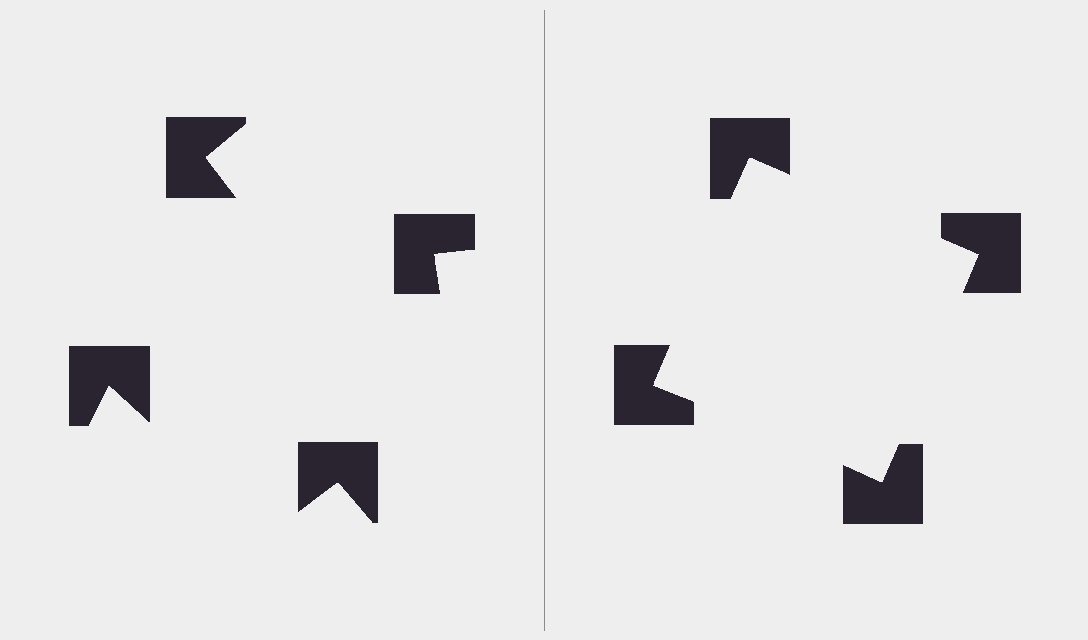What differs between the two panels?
The notched squares are positioned identically on both sides; only the wedge orientations differ. On the right they align to a square; on the left they are misaligned.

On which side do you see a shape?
An illusory square appears on the right side. On the left side the wedge cuts are rotated, so no coherent shape forms.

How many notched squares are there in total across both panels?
8 — 4 on each side.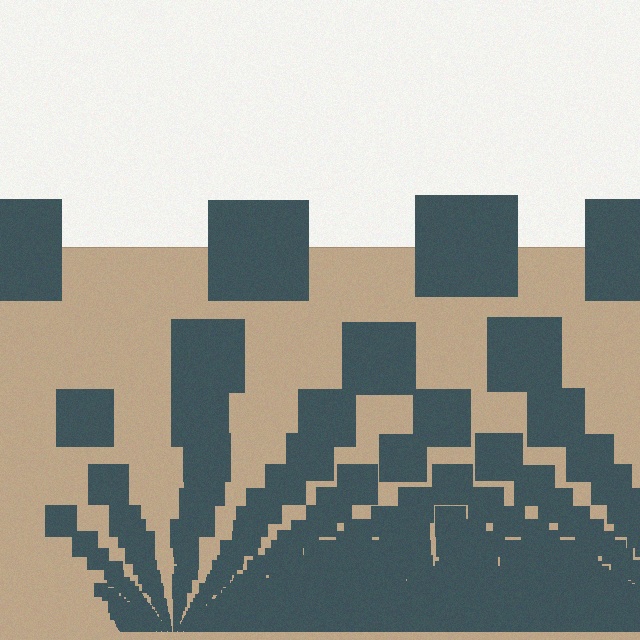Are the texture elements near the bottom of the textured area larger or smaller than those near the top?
Smaller. The gradient is inverted — elements near the bottom are smaller and denser.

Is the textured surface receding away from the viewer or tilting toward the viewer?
The surface appears to tilt toward the viewer. Texture elements get larger and sparser toward the top.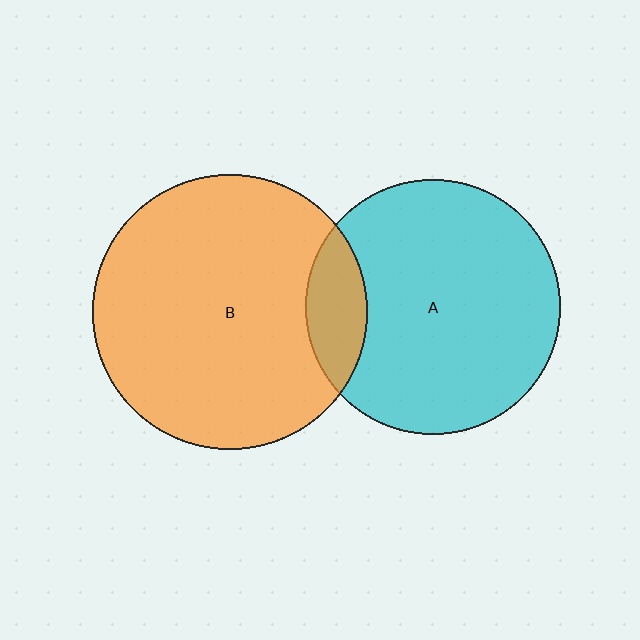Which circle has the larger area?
Circle B (orange).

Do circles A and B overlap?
Yes.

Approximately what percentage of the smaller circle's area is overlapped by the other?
Approximately 15%.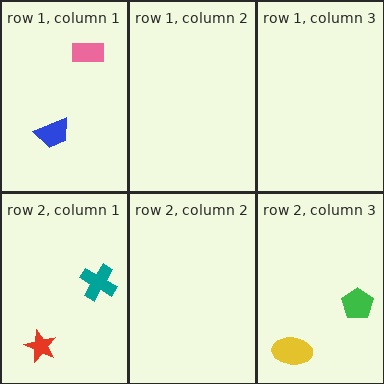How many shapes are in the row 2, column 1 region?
2.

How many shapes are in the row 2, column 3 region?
2.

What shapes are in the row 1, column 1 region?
The blue trapezoid, the pink rectangle.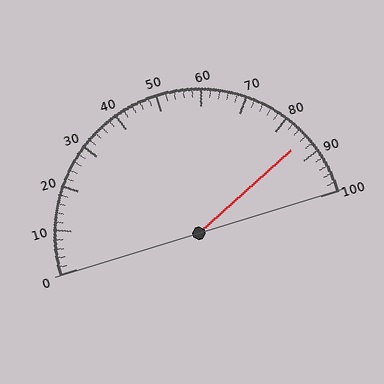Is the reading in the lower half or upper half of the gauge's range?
The reading is in the upper half of the range (0 to 100).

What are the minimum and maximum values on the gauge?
The gauge ranges from 0 to 100.